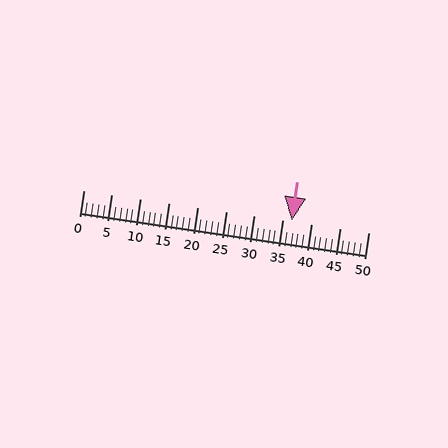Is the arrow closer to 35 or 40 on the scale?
The arrow is closer to 35.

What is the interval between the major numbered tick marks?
The major tick marks are spaced 5 units apart.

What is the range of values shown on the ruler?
The ruler shows values from 0 to 50.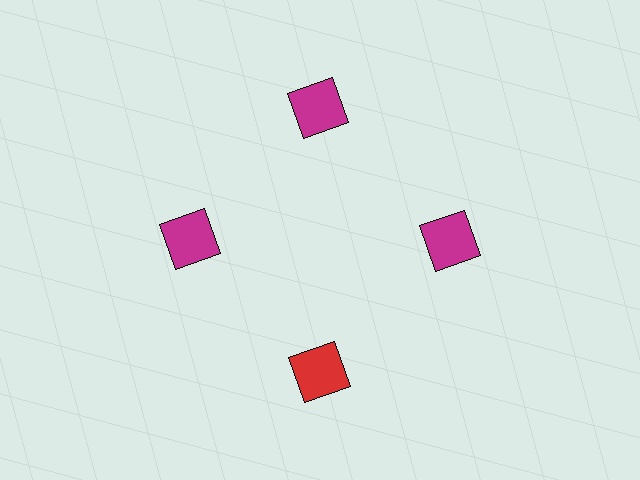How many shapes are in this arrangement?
There are 4 shapes arranged in a ring pattern.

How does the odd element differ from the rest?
It has a different color: red instead of magenta.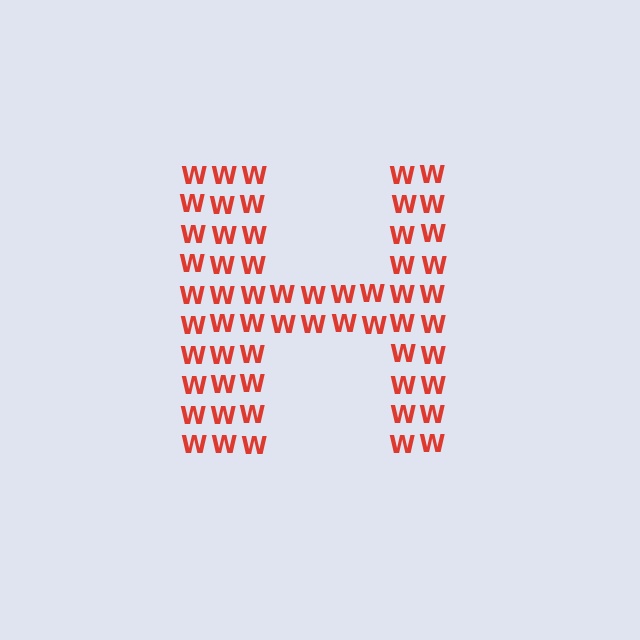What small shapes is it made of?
It is made of small letter W's.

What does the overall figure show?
The overall figure shows the letter H.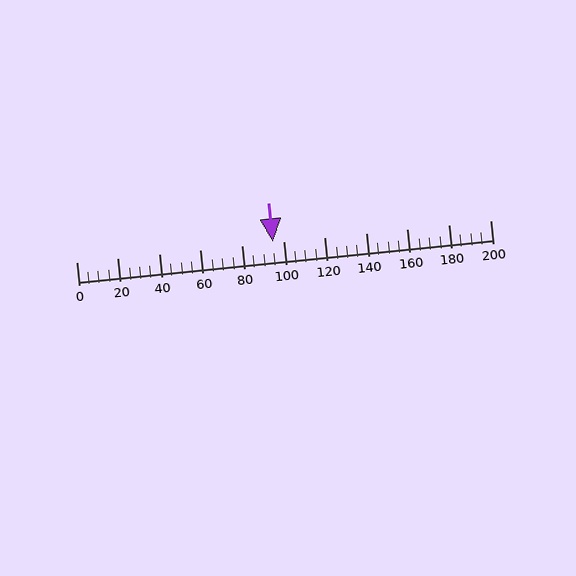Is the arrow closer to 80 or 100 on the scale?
The arrow is closer to 100.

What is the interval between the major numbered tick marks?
The major tick marks are spaced 20 units apart.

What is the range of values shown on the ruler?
The ruler shows values from 0 to 200.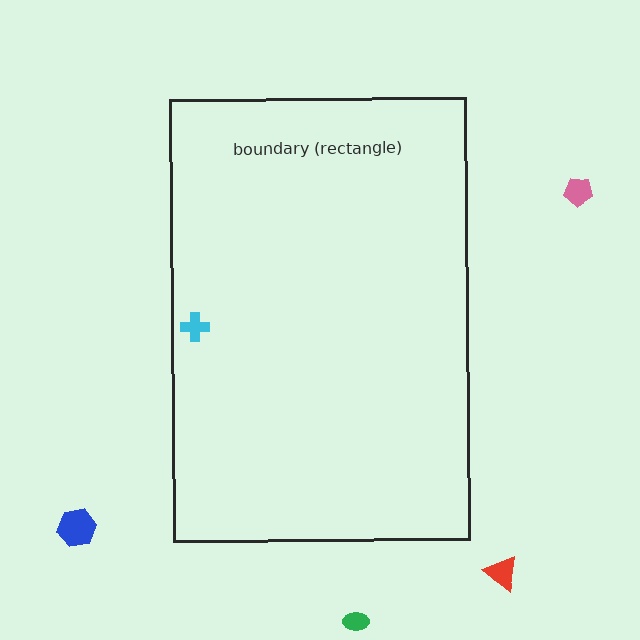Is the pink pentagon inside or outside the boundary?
Outside.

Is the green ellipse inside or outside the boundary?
Outside.